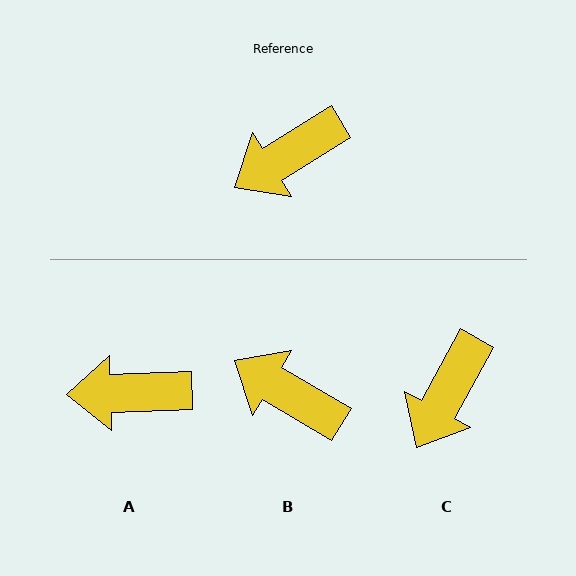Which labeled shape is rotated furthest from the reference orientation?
B, about 63 degrees away.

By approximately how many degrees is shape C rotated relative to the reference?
Approximately 29 degrees counter-clockwise.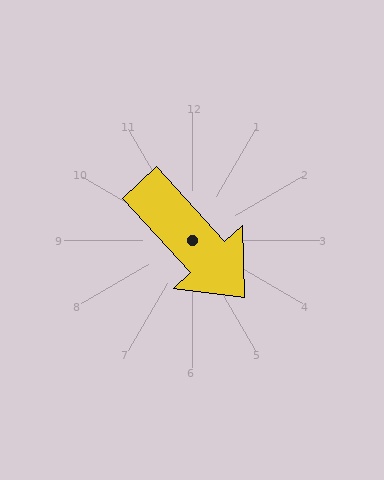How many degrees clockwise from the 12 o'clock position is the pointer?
Approximately 137 degrees.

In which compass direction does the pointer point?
Southeast.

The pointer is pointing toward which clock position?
Roughly 5 o'clock.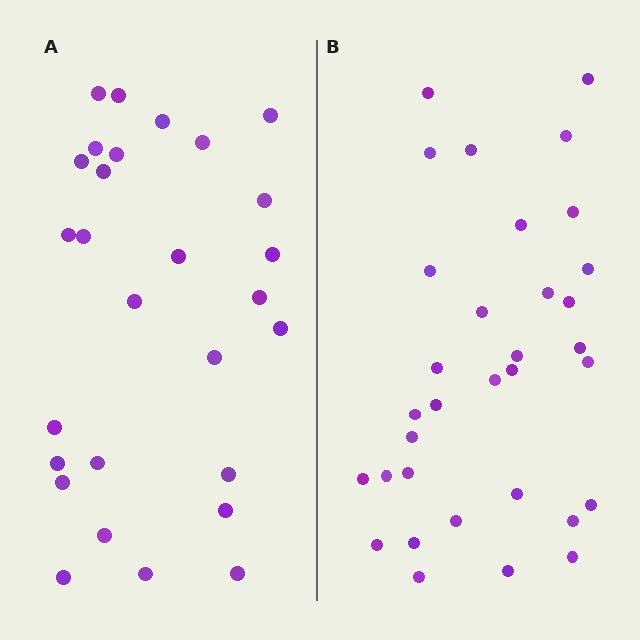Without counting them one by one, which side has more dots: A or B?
Region B (the right region) has more dots.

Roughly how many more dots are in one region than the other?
Region B has about 5 more dots than region A.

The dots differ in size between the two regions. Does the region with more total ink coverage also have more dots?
No. Region A has more total ink coverage because its dots are larger, but region B actually contains more individual dots. Total area can be misleading — the number of items is what matters here.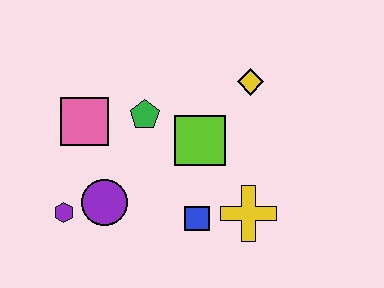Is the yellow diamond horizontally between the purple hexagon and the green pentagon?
No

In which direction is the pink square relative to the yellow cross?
The pink square is to the left of the yellow cross.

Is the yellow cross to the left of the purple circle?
No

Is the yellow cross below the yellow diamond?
Yes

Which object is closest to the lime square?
The green pentagon is closest to the lime square.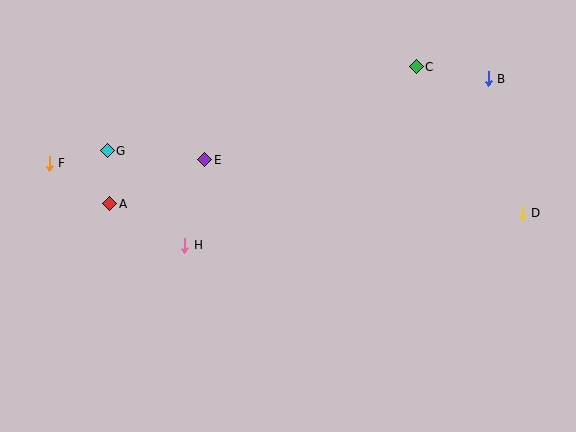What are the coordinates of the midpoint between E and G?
The midpoint between E and G is at (156, 155).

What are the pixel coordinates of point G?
Point G is at (107, 151).